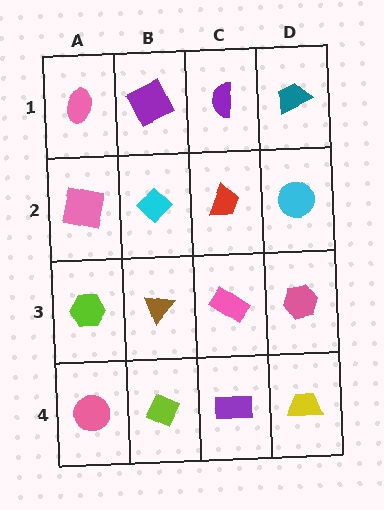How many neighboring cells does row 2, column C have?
4.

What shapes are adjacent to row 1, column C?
A red trapezoid (row 2, column C), a purple square (row 1, column B), a teal trapezoid (row 1, column D).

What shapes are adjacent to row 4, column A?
A lime hexagon (row 3, column A), a lime diamond (row 4, column B).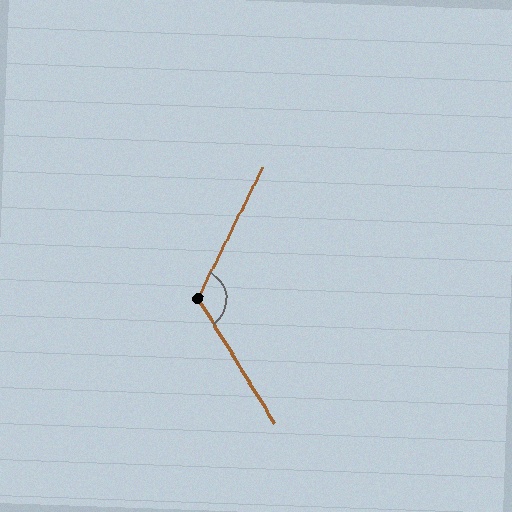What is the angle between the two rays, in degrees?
Approximately 122 degrees.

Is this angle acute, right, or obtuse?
It is obtuse.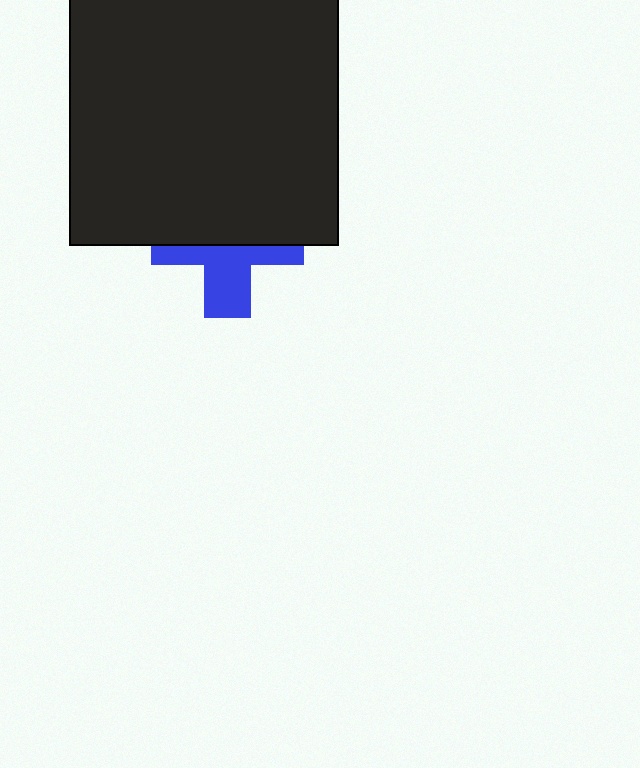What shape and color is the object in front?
The object in front is a black rectangle.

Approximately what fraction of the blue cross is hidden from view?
Roughly 54% of the blue cross is hidden behind the black rectangle.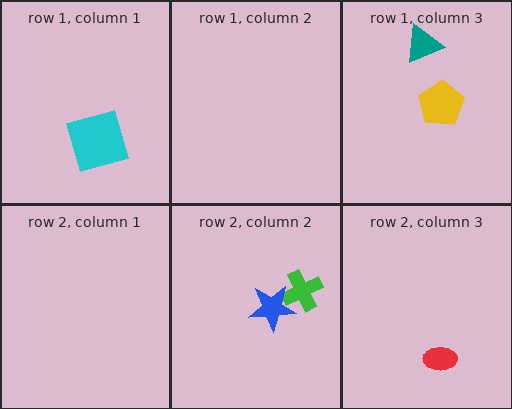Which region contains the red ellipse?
The row 2, column 3 region.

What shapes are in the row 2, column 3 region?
The red ellipse.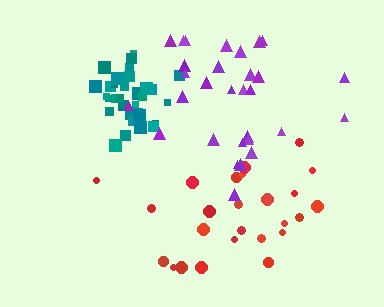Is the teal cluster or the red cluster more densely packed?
Teal.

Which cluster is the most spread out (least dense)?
Red.